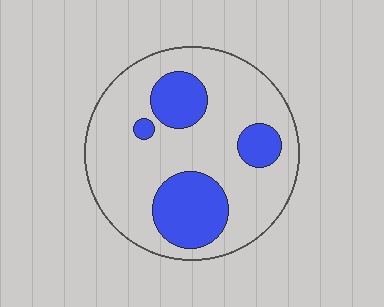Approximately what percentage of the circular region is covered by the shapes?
Approximately 25%.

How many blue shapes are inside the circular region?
4.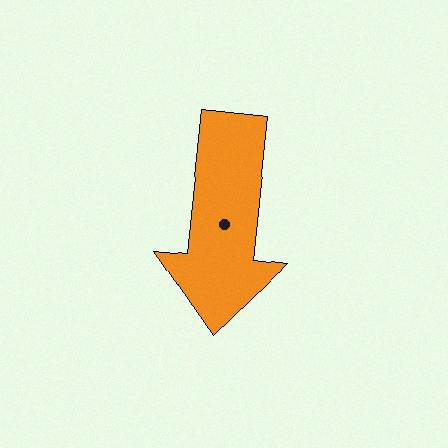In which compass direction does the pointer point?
South.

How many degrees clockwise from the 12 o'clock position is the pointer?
Approximately 186 degrees.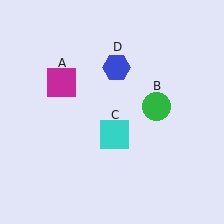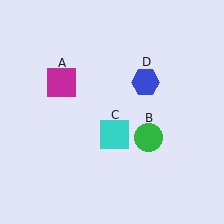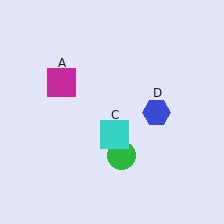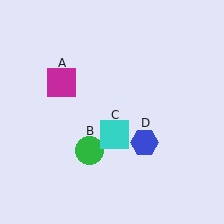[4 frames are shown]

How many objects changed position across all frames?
2 objects changed position: green circle (object B), blue hexagon (object D).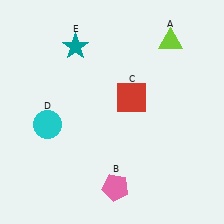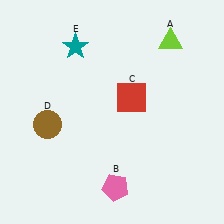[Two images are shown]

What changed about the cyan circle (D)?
In Image 1, D is cyan. In Image 2, it changed to brown.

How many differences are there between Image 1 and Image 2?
There is 1 difference between the two images.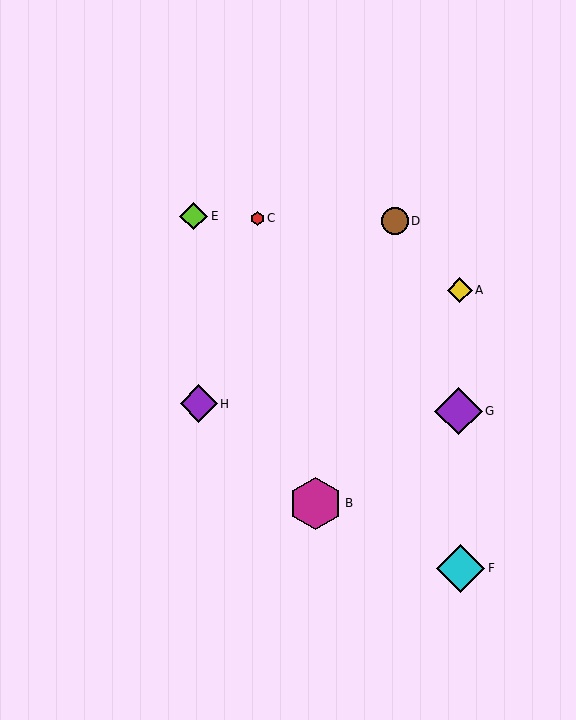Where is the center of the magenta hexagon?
The center of the magenta hexagon is at (316, 503).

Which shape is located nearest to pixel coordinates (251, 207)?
The red hexagon (labeled C) at (258, 218) is nearest to that location.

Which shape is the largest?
The magenta hexagon (labeled B) is the largest.